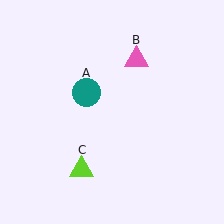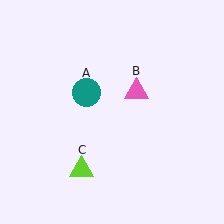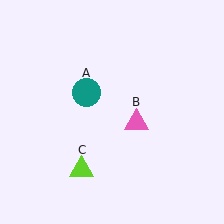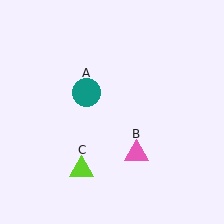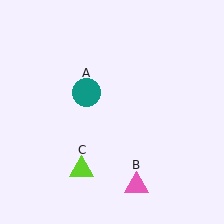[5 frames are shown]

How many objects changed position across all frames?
1 object changed position: pink triangle (object B).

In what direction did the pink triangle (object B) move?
The pink triangle (object B) moved down.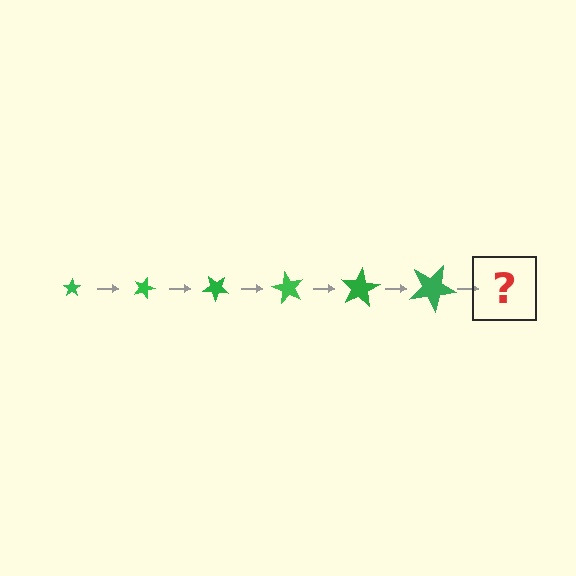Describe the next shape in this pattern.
It should be a star, larger than the previous one and rotated 120 degrees from the start.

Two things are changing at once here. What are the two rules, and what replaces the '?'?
The two rules are that the star grows larger each step and it rotates 20 degrees each step. The '?' should be a star, larger than the previous one and rotated 120 degrees from the start.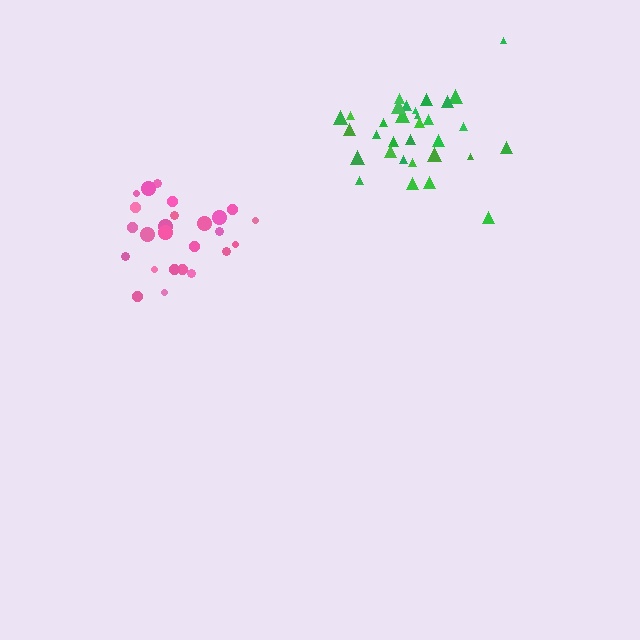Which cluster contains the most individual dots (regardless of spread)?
Green (32).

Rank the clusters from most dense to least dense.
pink, green.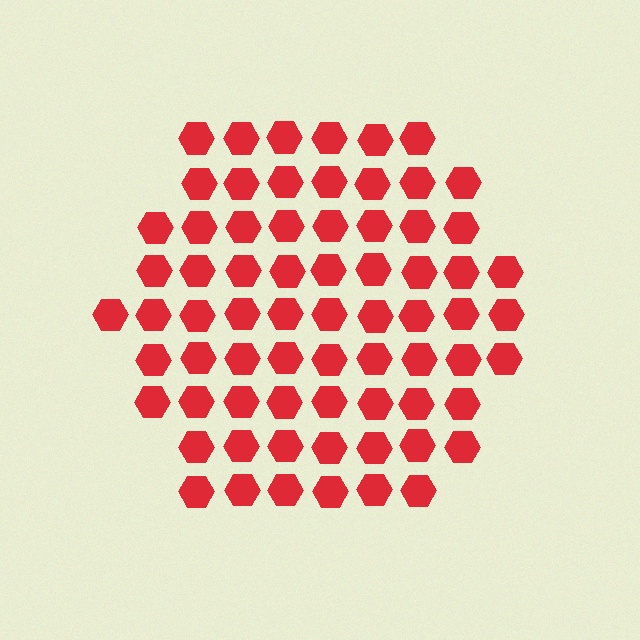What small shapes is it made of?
It is made of small hexagons.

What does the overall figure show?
The overall figure shows a hexagon.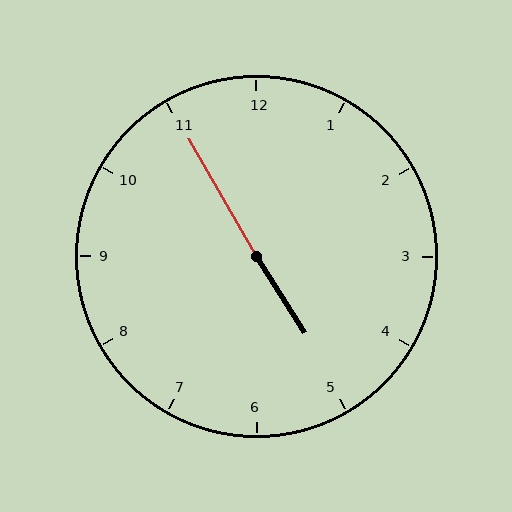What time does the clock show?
4:55.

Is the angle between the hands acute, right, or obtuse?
It is obtuse.